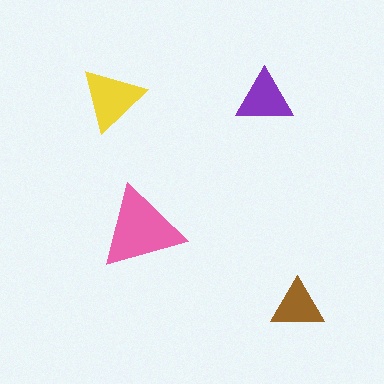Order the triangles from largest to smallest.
the pink one, the yellow one, the purple one, the brown one.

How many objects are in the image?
There are 4 objects in the image.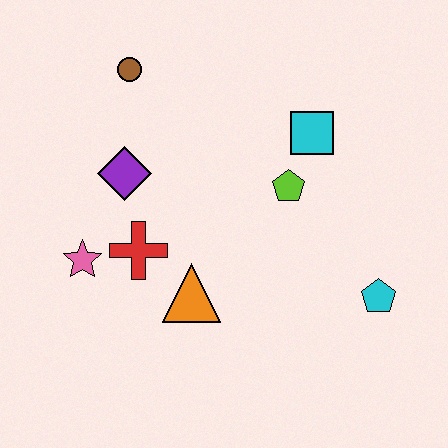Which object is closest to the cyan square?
The lime pentagon is closest to the cyan square.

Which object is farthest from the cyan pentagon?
The brown circle is farthest from the cyan pentagon.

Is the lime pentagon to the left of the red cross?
No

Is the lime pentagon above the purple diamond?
No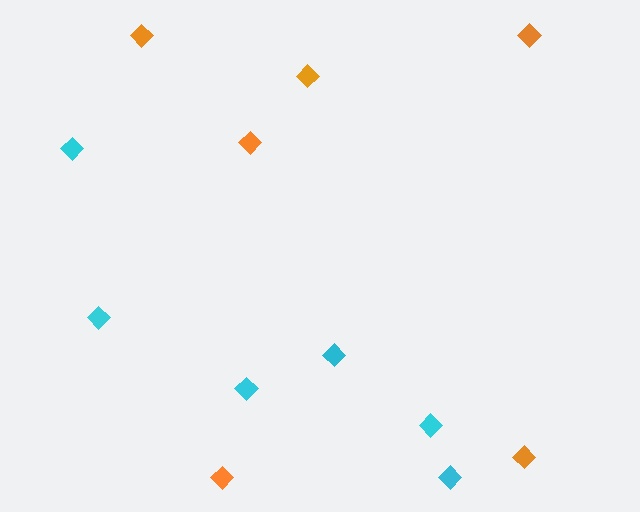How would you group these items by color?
There are 2 groups: one group of orange diamonds (6) and one group of cyan diamonds (6).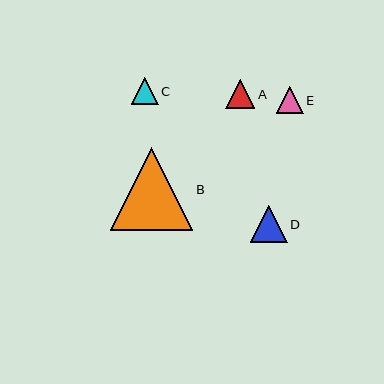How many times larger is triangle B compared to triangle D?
Triangle B is approximately 2.2 times the size of triangle D.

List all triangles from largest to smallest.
From largest to smallest: B, D, A, E, C.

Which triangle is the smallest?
Triangle C is the smallest with a size of approximately 27 pixels.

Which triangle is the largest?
Triangle B is the largest with a size of approximately 82 pixels.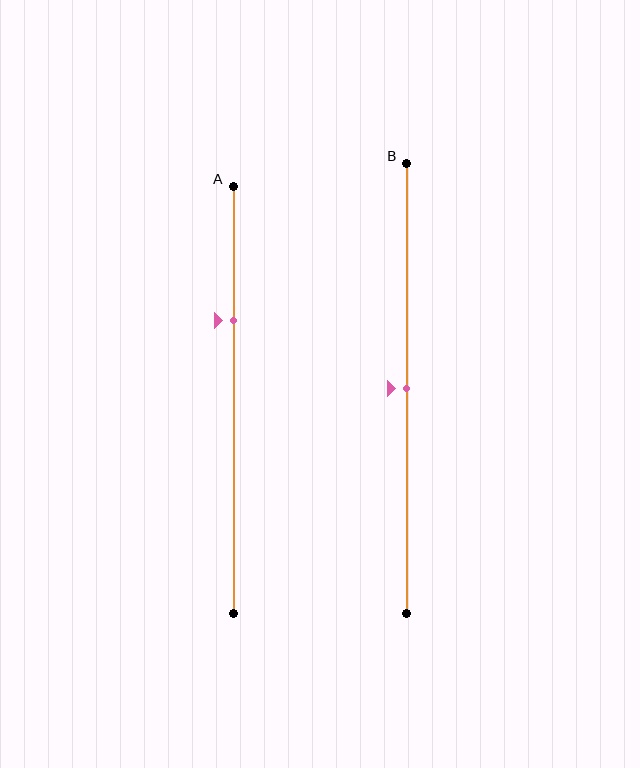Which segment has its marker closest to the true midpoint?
Segment B has its marker closest to the true midpoint.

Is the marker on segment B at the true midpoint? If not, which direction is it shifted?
Yes, the marker on segment B is at the true midpoint.